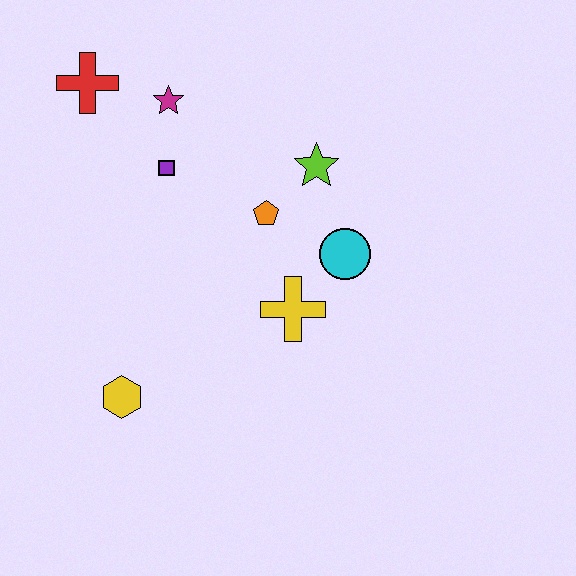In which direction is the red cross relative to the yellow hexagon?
The red cross is above the yellow hexagon.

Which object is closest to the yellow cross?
The cyan circle is closest to the yellow cross.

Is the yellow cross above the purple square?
No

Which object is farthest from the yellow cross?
The red cross is farthest from the yellow cross.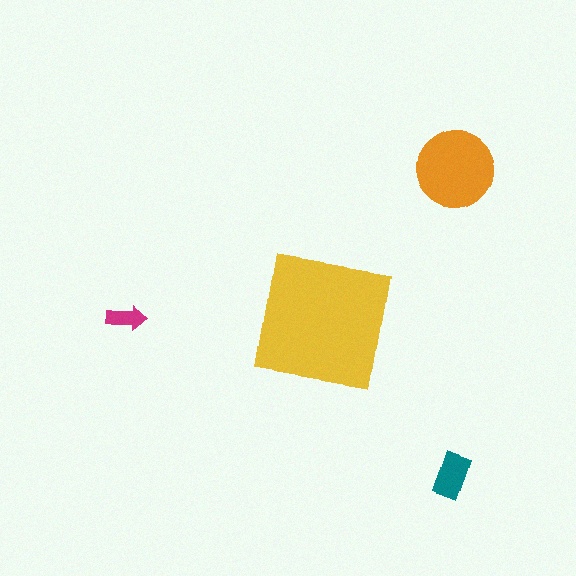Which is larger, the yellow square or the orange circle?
The yellow square.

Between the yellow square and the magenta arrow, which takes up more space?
The yellow square.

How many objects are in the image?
There are 4 objects in the image.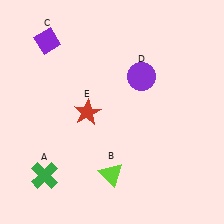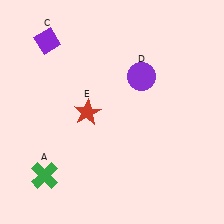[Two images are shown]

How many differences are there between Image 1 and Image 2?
There is 1 difference between the two images.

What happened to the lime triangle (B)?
The lime triangle (B) was removed in Image 2. It was in the bottom-left area of Image 1.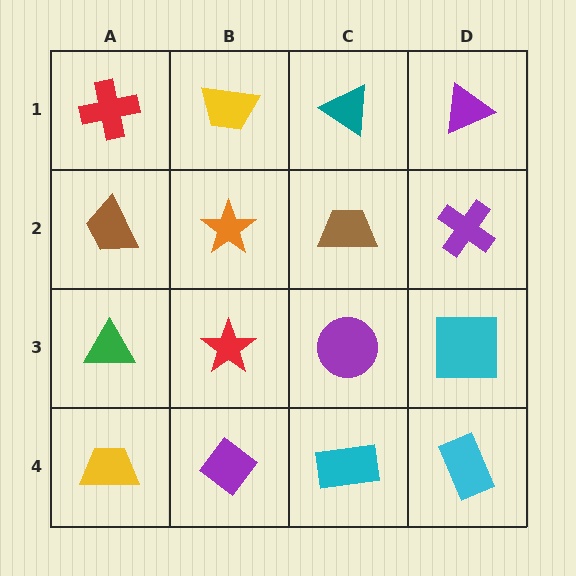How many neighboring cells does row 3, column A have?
3.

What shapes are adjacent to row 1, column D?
A purple cross (row 2, column D), a teal triangle (row 1, column C).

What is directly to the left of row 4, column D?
A cyan rectangle.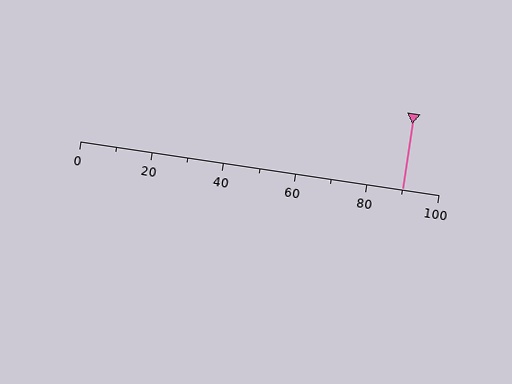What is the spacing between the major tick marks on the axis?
The major ticks are spaced 20 apart.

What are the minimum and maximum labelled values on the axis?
The axis runs from 0 to 100.